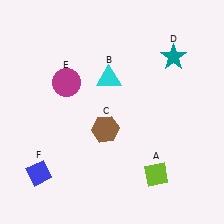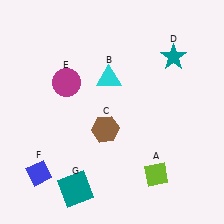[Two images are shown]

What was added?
A teal square (G) was added in Image 2.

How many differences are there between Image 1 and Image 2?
There is 1 difference between the two images.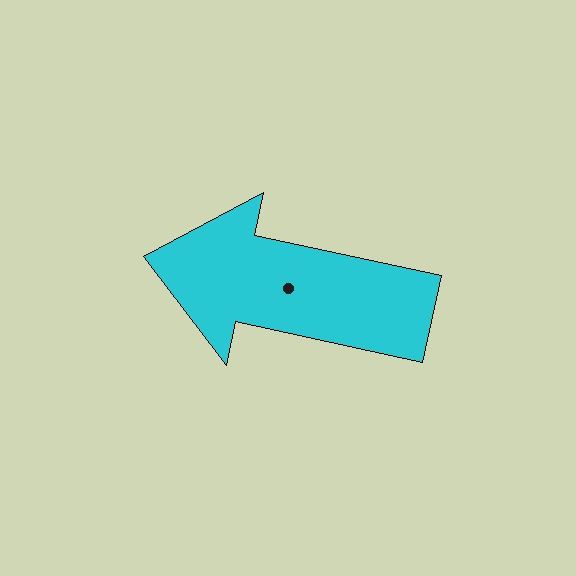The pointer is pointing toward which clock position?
Roughly 9 o'clock.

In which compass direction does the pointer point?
West.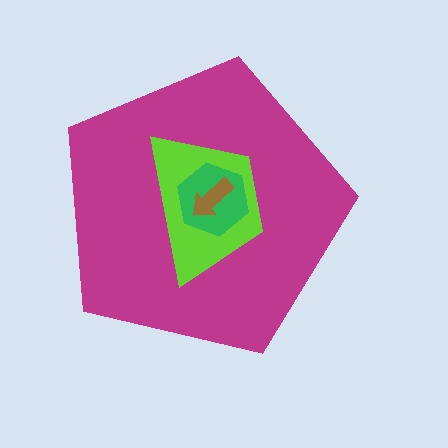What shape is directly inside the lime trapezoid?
The green hexagon.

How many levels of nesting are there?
4.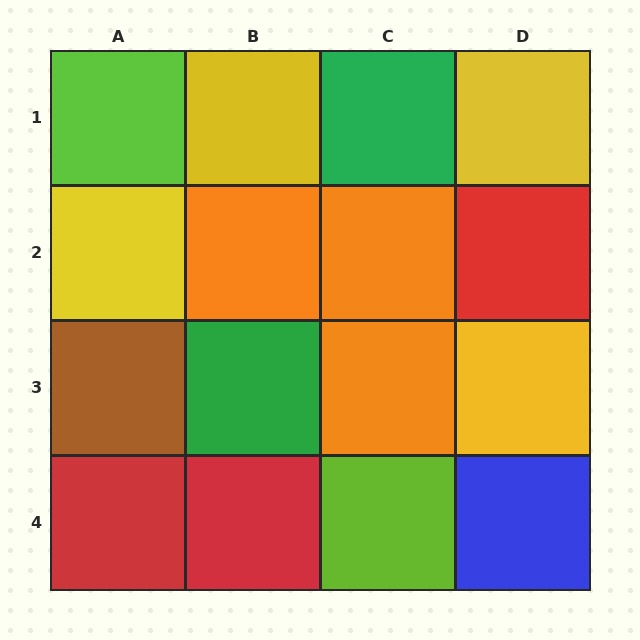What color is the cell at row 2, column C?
Orange.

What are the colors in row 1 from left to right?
Lime, yellow, green, yellow.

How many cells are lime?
2 cells are lime.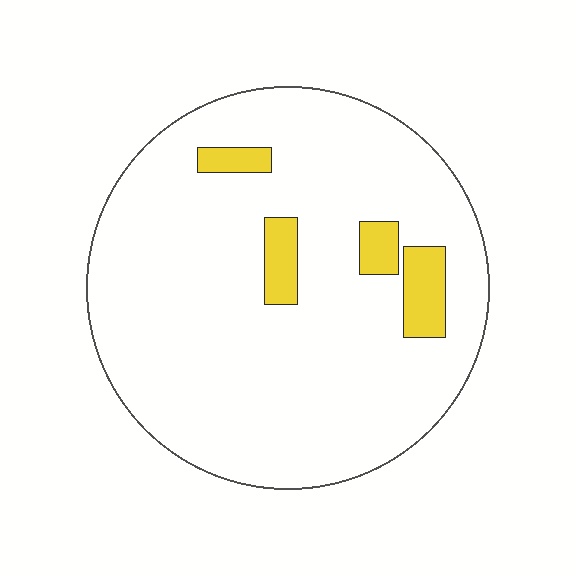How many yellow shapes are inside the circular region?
4.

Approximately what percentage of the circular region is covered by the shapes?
Approximately 10%.